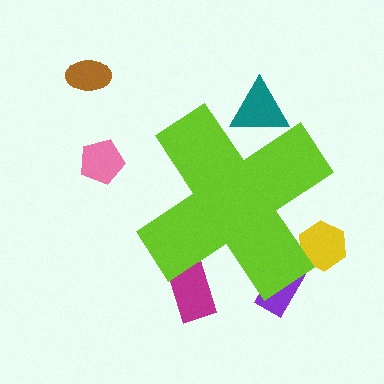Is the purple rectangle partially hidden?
Yes, the purple rectangle is partially hidden behind the lime cross.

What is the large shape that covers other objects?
A lime cross.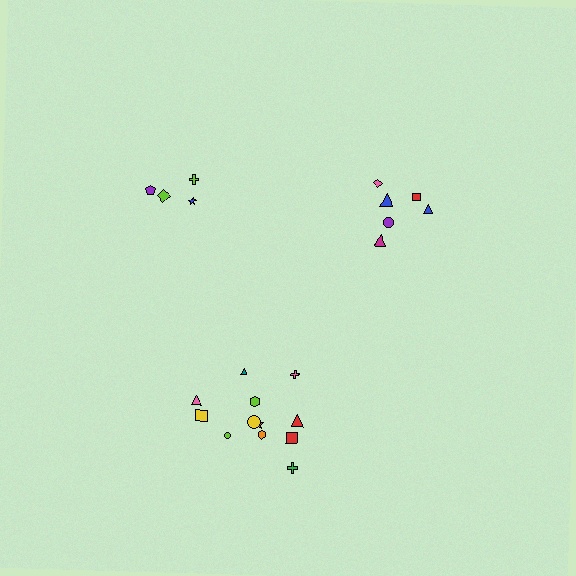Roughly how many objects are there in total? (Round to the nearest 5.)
Roughly 20 objects in total.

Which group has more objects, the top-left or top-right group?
The top-right group.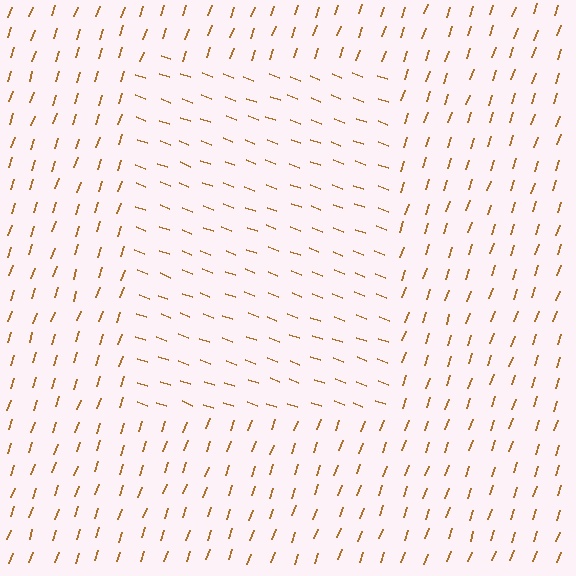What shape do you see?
I see a rectangle.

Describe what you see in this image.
The image is filled with small brown line segments. A rectangle region in the image has lines oriented differently from the surrounding lines, creating a visible texture boundary.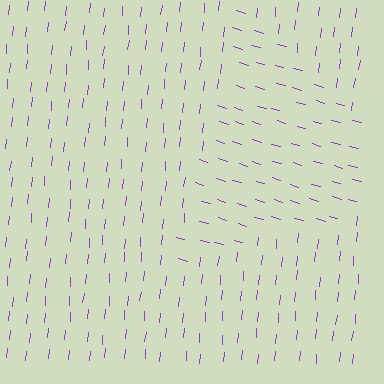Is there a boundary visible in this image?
Yes, there is a texture boundary formed by a change in line orientation.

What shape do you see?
I see a triangle.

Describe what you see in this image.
The image is filled with small purple line segments. A triangle region in the image has lines oriented differently from the surrounding lines, creating a visible texture boundary.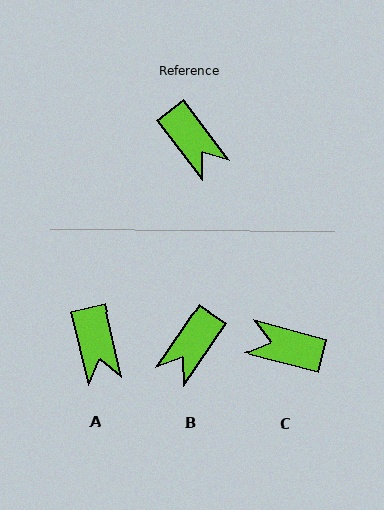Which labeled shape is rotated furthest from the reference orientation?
C, about 142 degrees away.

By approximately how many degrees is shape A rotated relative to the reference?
Approximately 24 degrees clockwise.